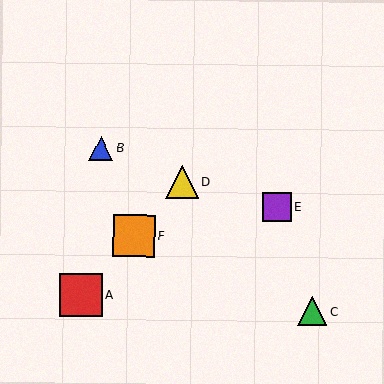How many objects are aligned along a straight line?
3 objects (A, D, F) are aligned along a straight line.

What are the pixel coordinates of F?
Object F is at (134, 236).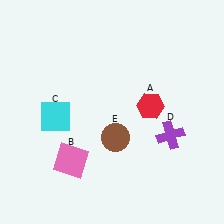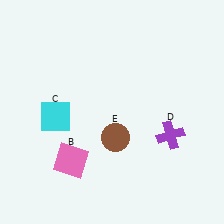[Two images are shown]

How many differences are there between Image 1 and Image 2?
There is 1 difference between the two images.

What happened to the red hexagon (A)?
The red hexagon (A) was removed in Image 2. It was in the top-right area of Image 1.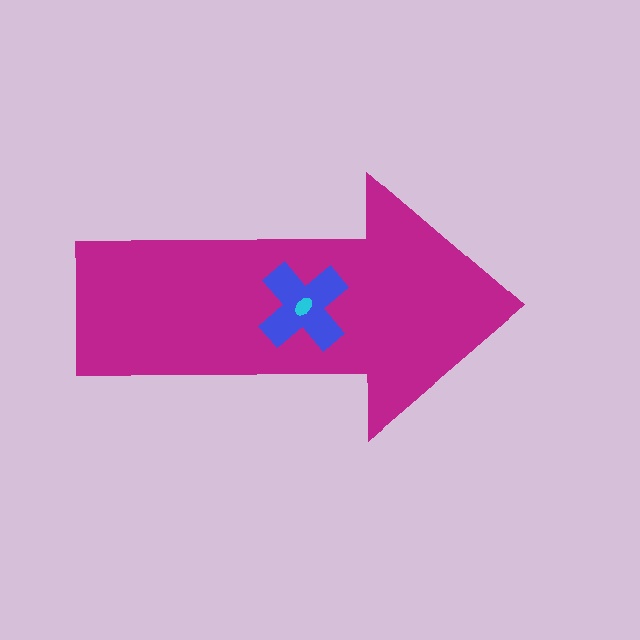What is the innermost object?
The cyan ellipse.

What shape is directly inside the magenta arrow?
The blue cross.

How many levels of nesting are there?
3.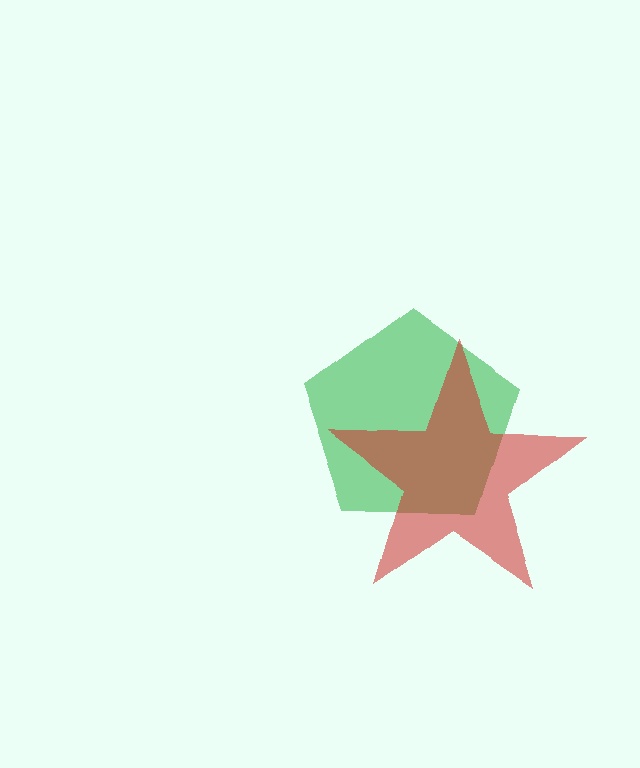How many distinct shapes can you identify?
There are 2 distinct shapes: a green pentagon, a red star.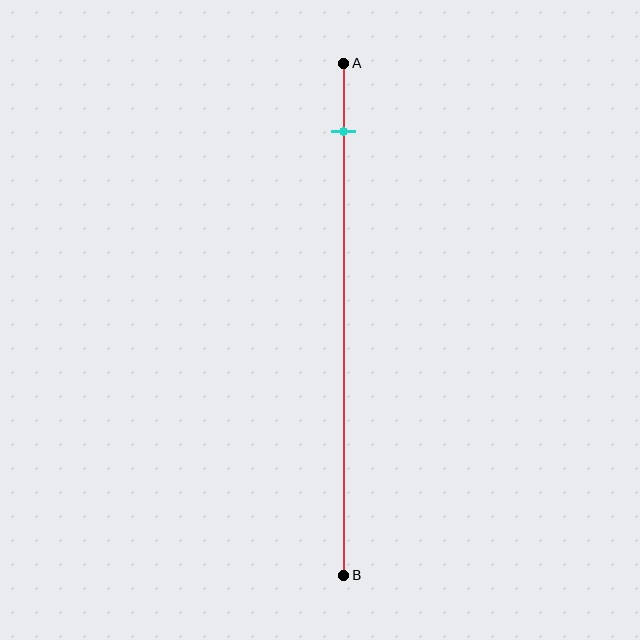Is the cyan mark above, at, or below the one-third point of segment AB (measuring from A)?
The cyan mark is above the one-third point of segment AB.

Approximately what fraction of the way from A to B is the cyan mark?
The cyan mark is approximately 15% of the way from A to B.